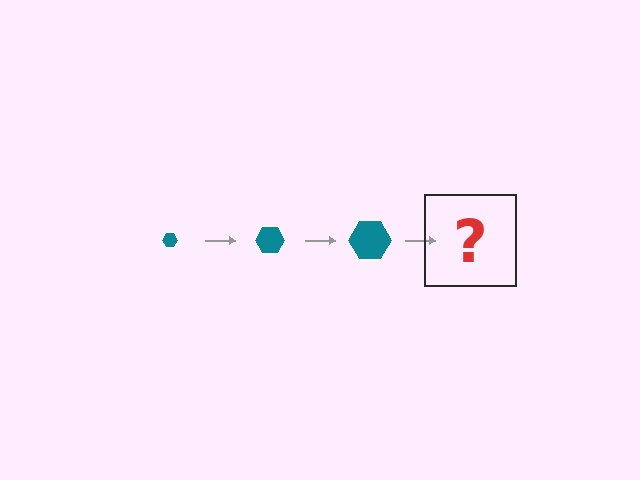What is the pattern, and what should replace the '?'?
The pattern is that the hexagon gets progressively larger each step. The '?' should be a teal hexagon, larger than the previous one.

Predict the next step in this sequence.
The next step is a teal hexagon, larger than the previous one.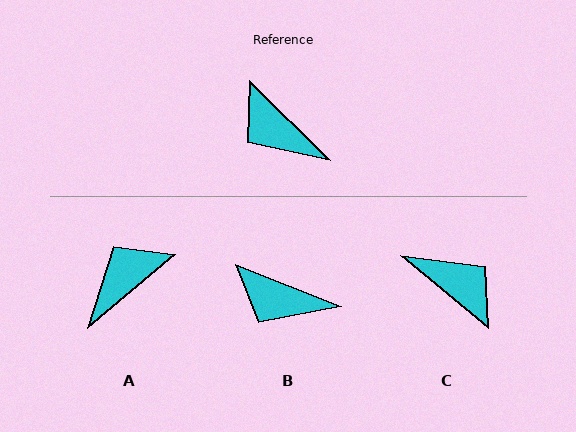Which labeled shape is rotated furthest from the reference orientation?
C, about 175 degrees away.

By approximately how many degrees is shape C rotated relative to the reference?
Approximately 175 degrees clockwise.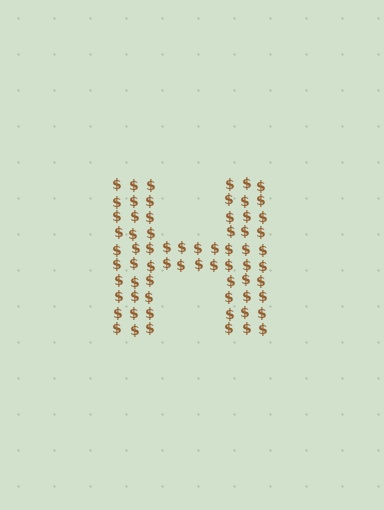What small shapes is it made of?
It is made of small dollar signs.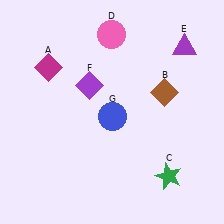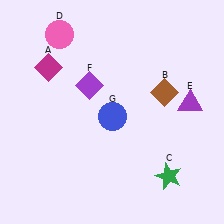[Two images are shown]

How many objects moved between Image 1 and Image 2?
2 objects moved between the two images.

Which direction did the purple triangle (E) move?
The purple triangle (E) moved down.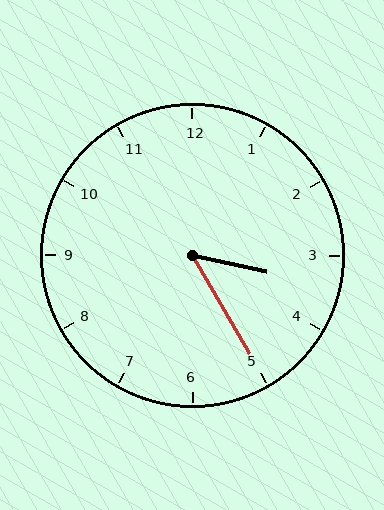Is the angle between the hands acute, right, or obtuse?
It is acute.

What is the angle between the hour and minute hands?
Approximately 48 degrees.